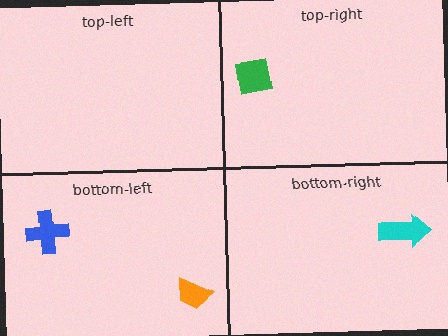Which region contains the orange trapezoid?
The bottom-left region.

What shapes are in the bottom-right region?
The cyan arrow.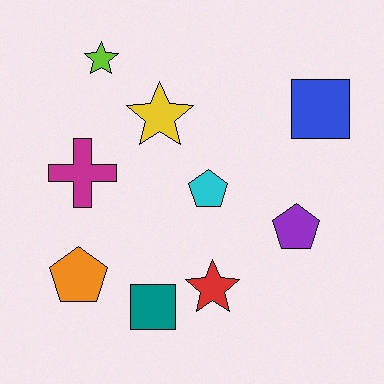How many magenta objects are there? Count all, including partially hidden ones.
There is 1 magenta object.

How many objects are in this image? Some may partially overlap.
There are 9 objects.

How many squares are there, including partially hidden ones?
There are 2 squares.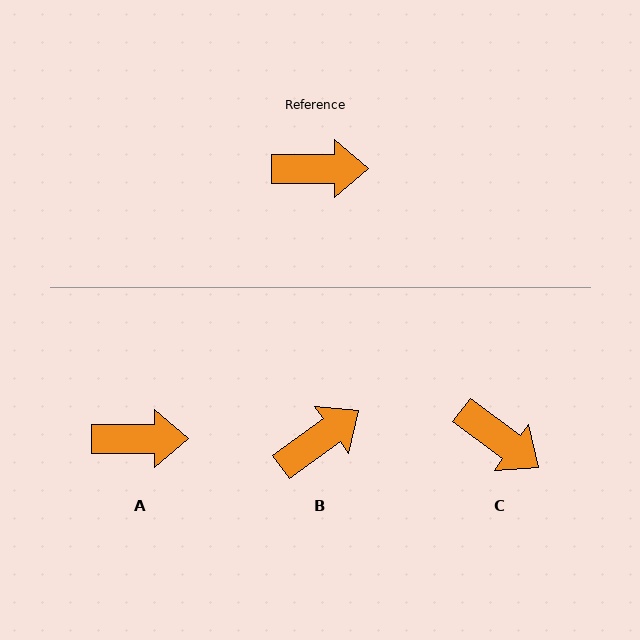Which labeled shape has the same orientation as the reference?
A.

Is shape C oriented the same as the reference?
No, it is off by about 37 degrees.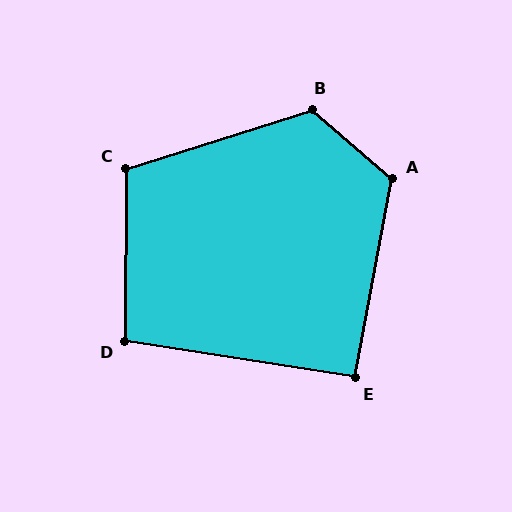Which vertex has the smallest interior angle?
E, at approximately 92 degrees.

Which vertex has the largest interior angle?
B, at approximately 122 degrees.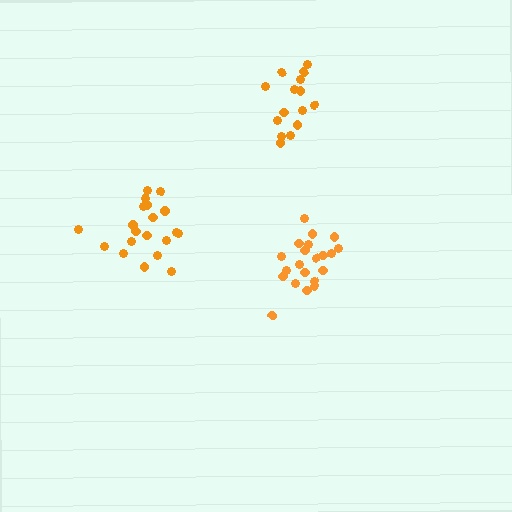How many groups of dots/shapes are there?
There are 3 groups.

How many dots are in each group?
Group 1: 20 dots, Group 2: 15 dots, Group 3: 21 dots (56 total).